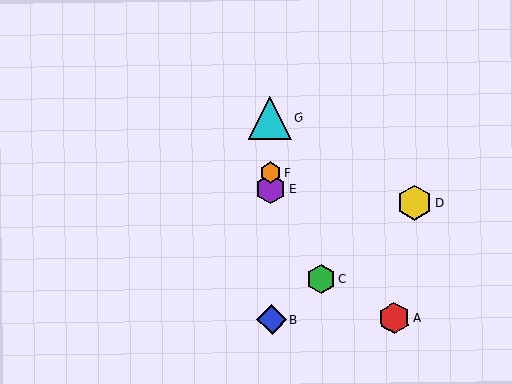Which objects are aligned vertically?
Objects B, E, F, G are aligned vertically.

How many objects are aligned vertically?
4 objects (B, E, F, G) are aligned vertically.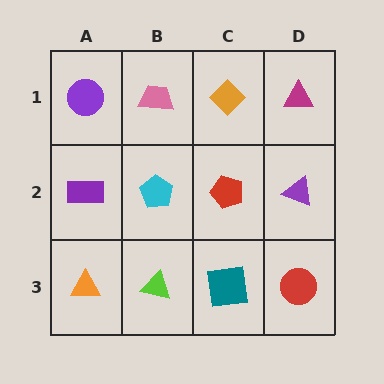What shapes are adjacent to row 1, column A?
A purple rectangle (row 2, column A), a pink trapezoid (row 1, column B).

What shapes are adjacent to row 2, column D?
A magenta triangle (row 1, column D), a red circle (row 3, column D), a red pentagon (row 2, column C).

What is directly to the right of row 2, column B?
A red pentagon.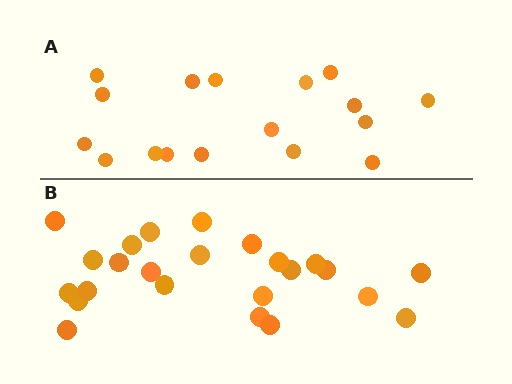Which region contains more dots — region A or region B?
Region B (the bottom region) has more dots.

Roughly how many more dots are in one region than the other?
Region B has roughly 8 or so more dots than region A.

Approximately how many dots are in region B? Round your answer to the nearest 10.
About 20 dots. (The exact count is 24, which rounds to 20.)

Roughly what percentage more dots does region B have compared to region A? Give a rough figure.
About 40% more.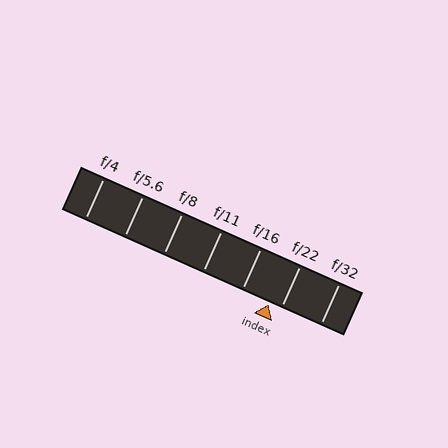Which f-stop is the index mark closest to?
The index mark is closest to f/22.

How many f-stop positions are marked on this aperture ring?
There are 7 f-stop positions marked.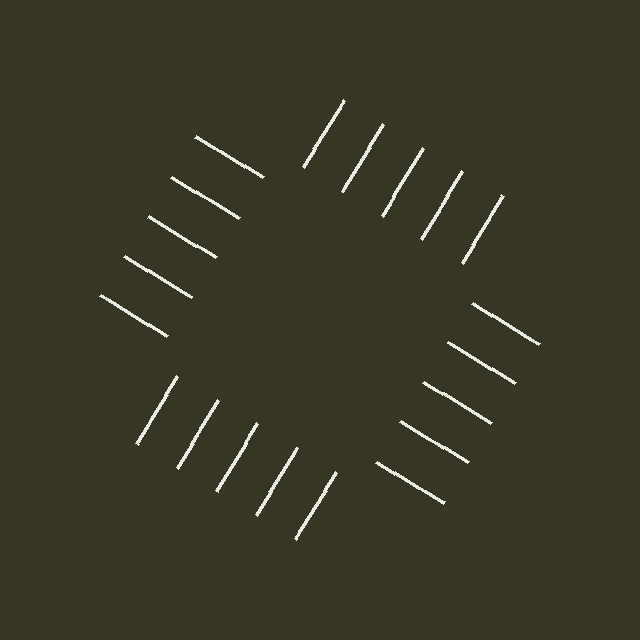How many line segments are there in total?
20 — 5 along each of the 4 edges.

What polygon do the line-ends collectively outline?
An illusory square — the line segments terminate on its edges but no continuous stroke is drawn.